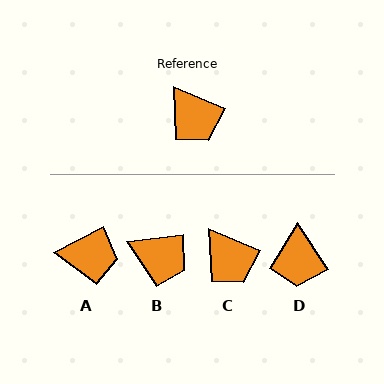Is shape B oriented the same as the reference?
No, it is off by about 31 degrees.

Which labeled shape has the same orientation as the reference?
C.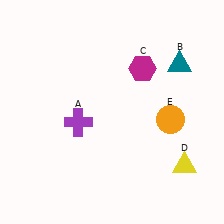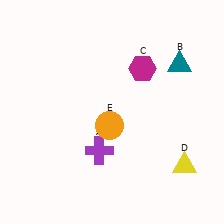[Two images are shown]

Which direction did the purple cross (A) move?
The purple cross (A) moved down.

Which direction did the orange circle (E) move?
The orange circle (E) moved left.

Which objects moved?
The objects that moved are: the purple cross (A), the orange circle (E).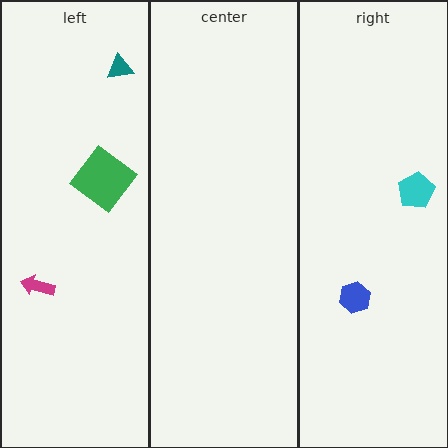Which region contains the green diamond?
The left region.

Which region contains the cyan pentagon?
The right region.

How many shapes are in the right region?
2.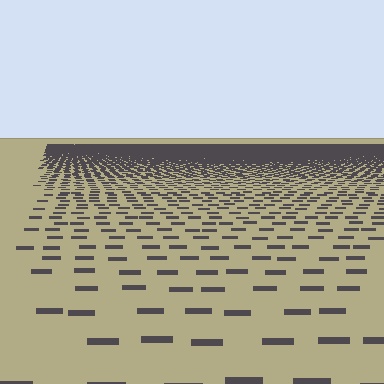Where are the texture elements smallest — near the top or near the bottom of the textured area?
Near the top.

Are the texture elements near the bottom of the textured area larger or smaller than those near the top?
Larger. Near the bottom, elements are closer to the viewer and appear at a bigger on-screen size.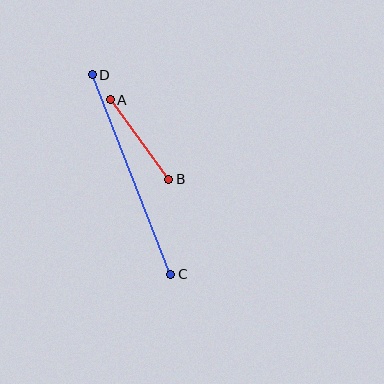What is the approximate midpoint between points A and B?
The midpoint is at approximately (140, 140) pixels.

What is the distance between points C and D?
The distance is approximately 214 pixels.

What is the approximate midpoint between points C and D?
The midpoint is at approximately (131, 174) pixels.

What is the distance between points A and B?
The distance is approximately 99 pixels.